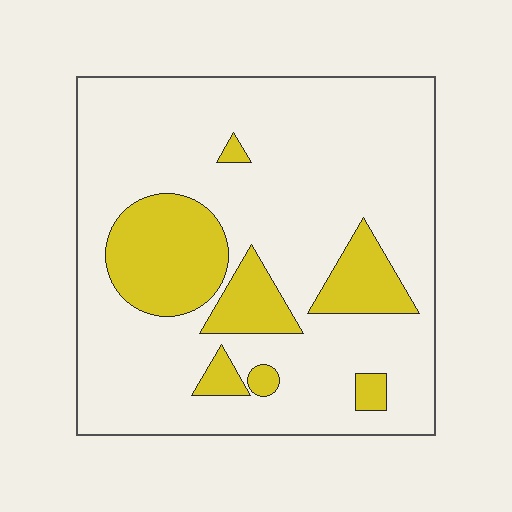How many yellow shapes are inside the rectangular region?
7.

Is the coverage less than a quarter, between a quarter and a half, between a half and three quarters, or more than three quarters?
Less than a quarter.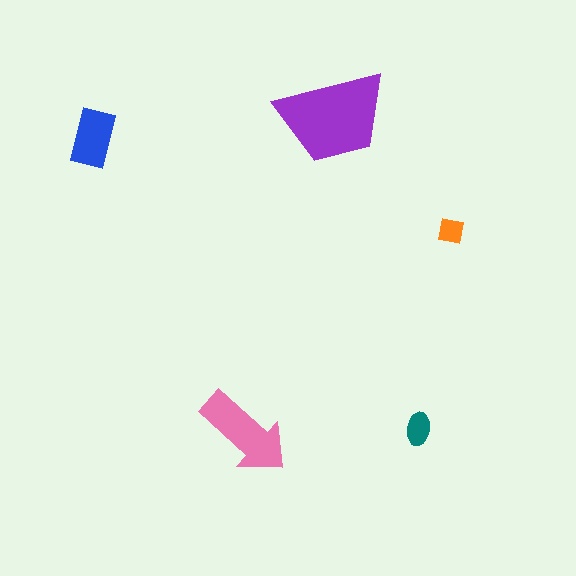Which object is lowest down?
The pink arrow is bottommost.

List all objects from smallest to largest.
The orange square, the teal ellipse, the blue rectangle, the pink arrow, the purple trapezoid.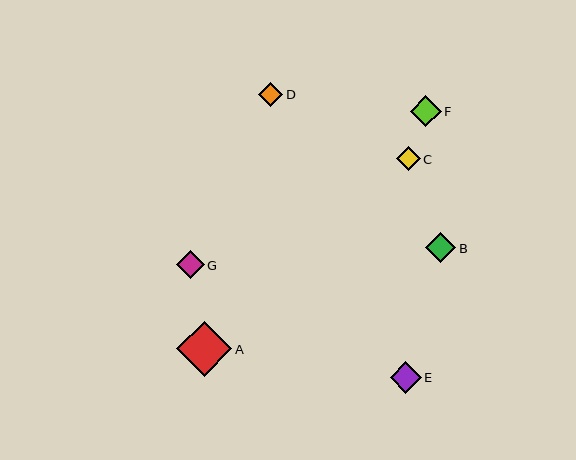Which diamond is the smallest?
Diamond C is the smallest with a size of approximately 24 pixels.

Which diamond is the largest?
Diamond A is the largest with a size of approximately 55 pixels.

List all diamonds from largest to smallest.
From largest to smallest: A, E, F, B, G, D, C.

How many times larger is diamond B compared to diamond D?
Diamond B is approximately 1.3 times the size of diamond D.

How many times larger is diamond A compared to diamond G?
Diamond A is approximately 1.9 times the size of diamond G.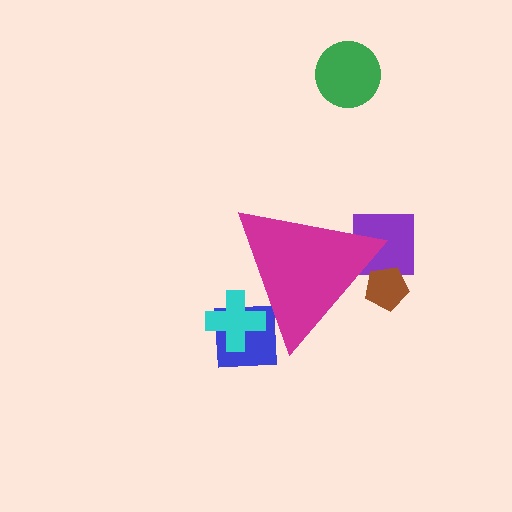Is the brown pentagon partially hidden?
Yes, the brown pentagon is partially hidden behind the magenta triangle.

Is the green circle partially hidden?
No, the green circle is fully visible.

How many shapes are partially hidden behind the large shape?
4 shapes are partially hidden.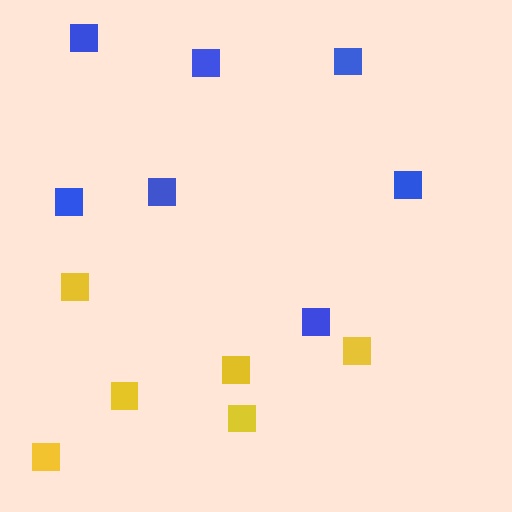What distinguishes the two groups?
There are 2 groups: one group of yellow squares (6) and one group of blue squares (7).